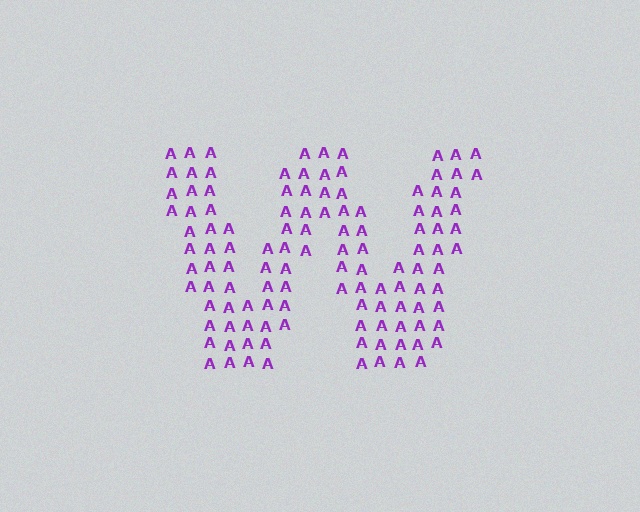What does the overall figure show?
The overall figure shows the letter W.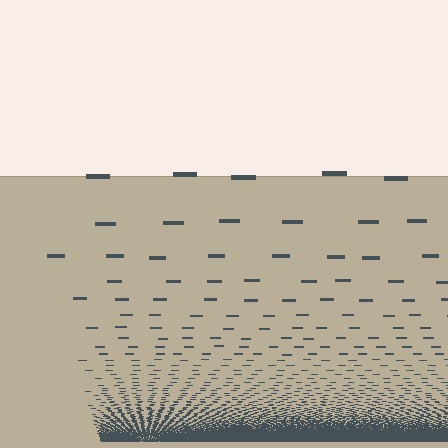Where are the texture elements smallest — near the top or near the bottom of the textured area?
Near the bottom.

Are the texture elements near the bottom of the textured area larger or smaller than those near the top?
Smaller. The gradient is inverted — elements near the bottom are smaller and denser.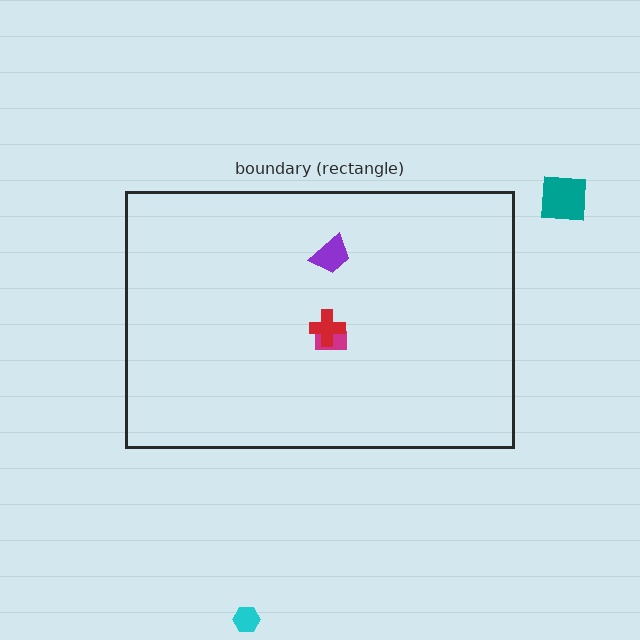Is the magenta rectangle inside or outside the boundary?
Inside.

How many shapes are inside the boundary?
3 inside, 2 outside.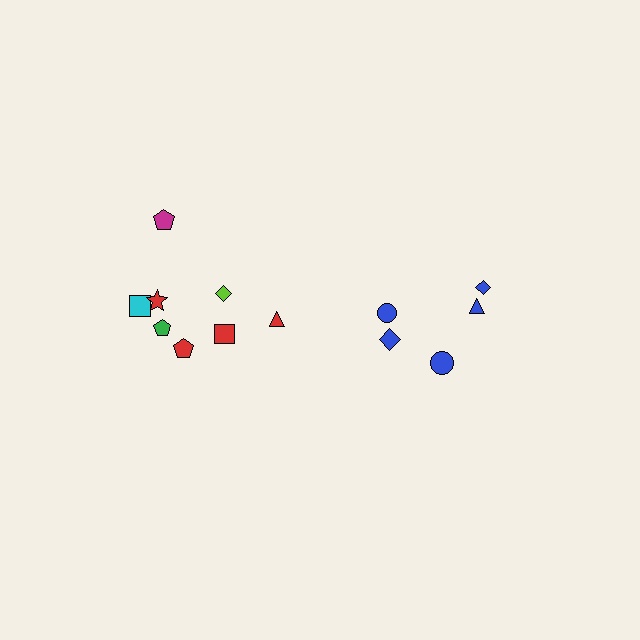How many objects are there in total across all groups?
There are 13 objects.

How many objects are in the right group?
There are 5 objects.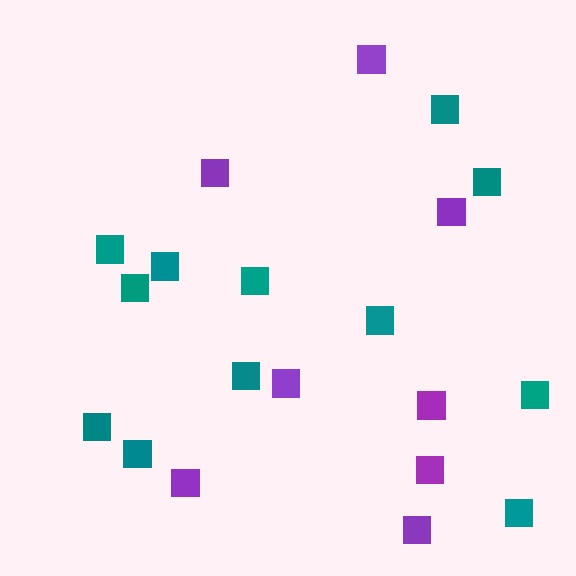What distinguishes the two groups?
There are 2 groups: one group of purple squares (8) and one group of teal squares (12).